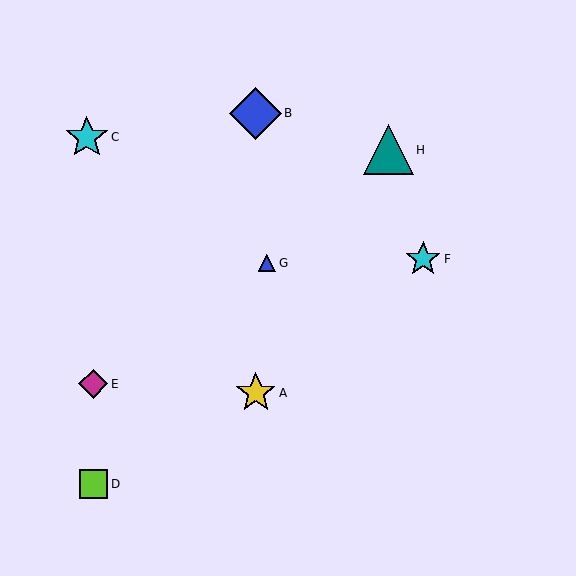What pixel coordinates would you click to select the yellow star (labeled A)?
Click at (256, 393) to select the yellow star A.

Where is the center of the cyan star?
The center of the cyan star is at (87, 137).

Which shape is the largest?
The blue diamond (labeled B) is the largest.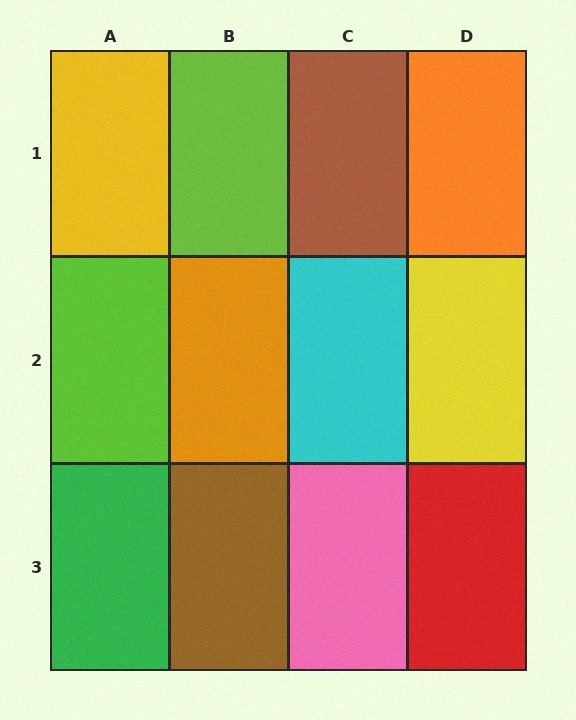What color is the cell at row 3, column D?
Red.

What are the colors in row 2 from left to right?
Lime, orange, cyan, yellow.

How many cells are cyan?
1 cell is cyan.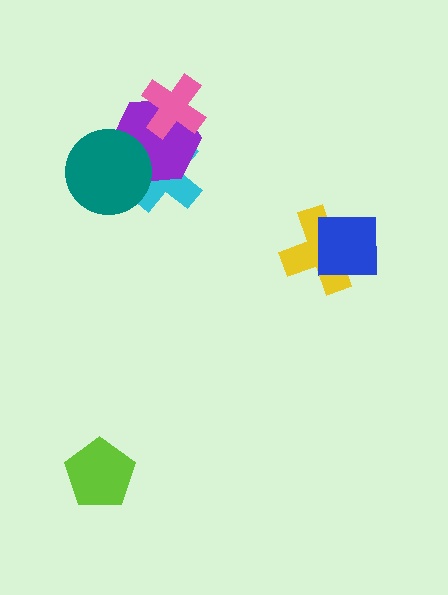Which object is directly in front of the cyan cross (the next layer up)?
The purple hexagon is directly in front of the cyan cross.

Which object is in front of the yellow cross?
The blue square is in front of the yellow cross.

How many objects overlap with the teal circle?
2 objects overlap with the teal circle.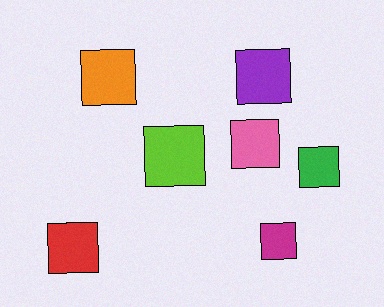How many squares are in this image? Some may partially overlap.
There are 7 squares.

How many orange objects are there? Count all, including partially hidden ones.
There is 1 orange object.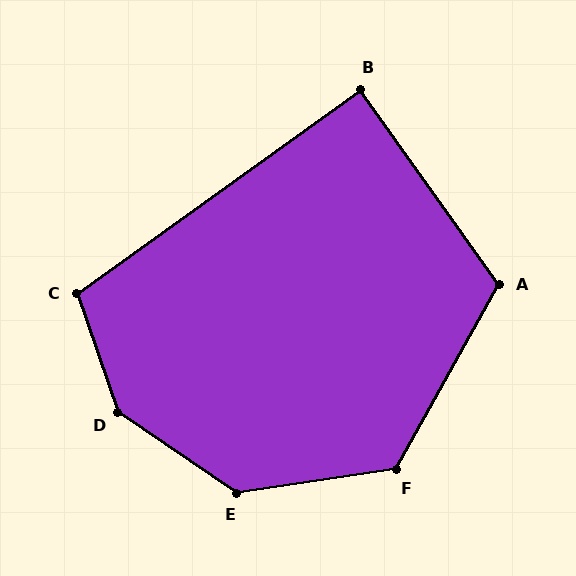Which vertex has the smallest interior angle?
B, at approximately 90 degrees.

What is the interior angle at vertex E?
Approximately 138 degrees (obtuse).